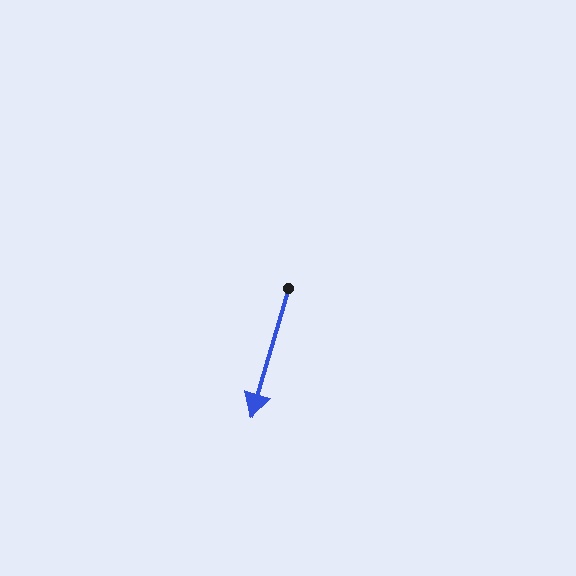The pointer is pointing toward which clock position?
Roughly 7 o'clock.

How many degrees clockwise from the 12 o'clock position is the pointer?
Approximately 196 degrees.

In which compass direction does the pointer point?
South.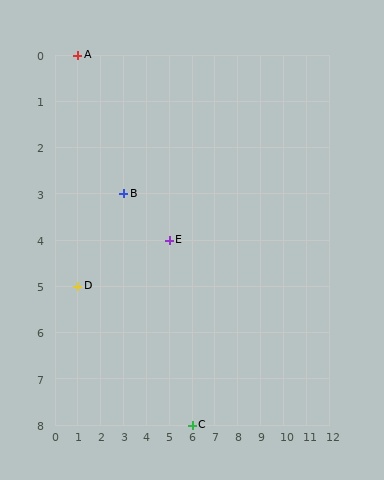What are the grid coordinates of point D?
Point D is at grid coordinates (1, 5).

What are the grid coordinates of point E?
Point E is at grid coordinates (5, 4).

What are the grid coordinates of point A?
Point A is at grid coordinates (1, 0).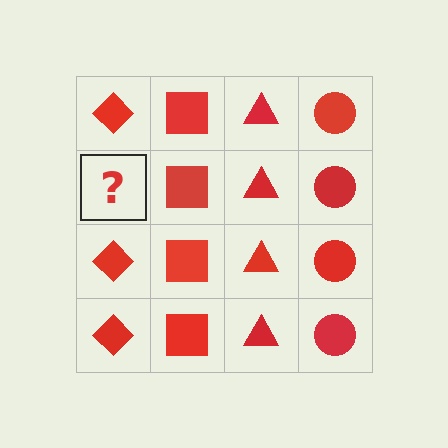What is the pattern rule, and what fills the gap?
The rule is that each column has a consistent shape. The gap should be filled with a red diamond.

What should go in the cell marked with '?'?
The missing cell should contain a red diamond.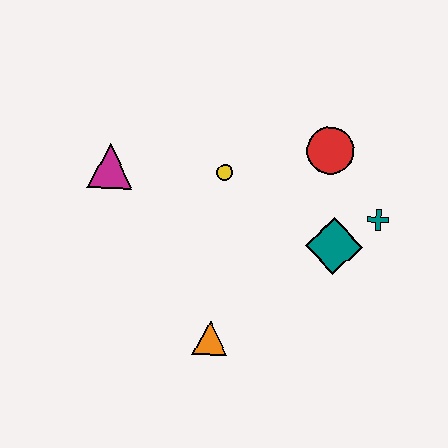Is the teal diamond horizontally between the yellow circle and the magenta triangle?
No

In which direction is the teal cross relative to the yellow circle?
The teal cross is to the right of the yellow circle.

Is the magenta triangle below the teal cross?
No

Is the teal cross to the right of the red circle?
Yes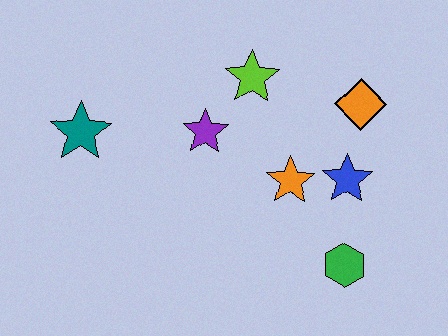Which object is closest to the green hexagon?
The blue star is closest to the green hexagon.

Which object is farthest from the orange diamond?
The teal star is farthest from the orange diamond.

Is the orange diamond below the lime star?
Yes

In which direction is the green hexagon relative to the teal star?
The green hexagon is to the right of the teal star.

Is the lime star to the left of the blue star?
Yes